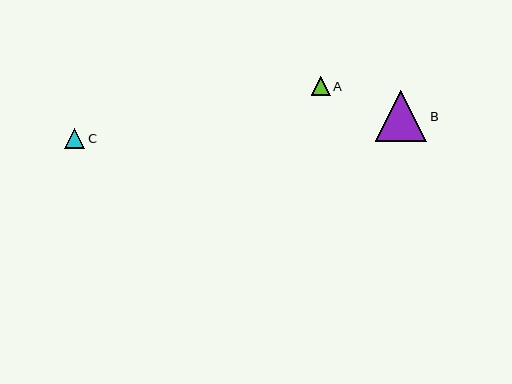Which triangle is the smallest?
Triangle A is the smallest with a size of approximately 19 pixels.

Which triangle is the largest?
Triangle B is the largest with a size of approximately 52 pixels.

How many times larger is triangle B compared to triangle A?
Triangle B is approximately 2.7 times the size of triangle A.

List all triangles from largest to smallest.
From largest to smallest: B, C, A.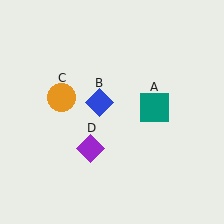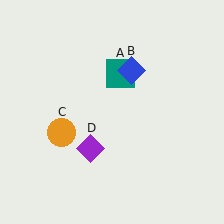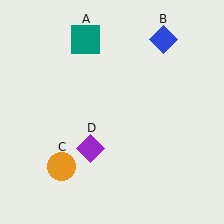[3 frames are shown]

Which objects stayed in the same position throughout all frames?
Purple diamond (object D) remained stationary.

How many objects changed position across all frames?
3 objects changed position: teal square (object A), blue diamond (object B), orange circle (object C).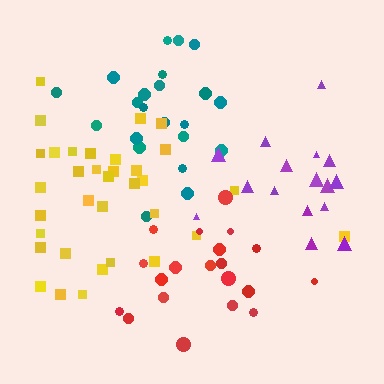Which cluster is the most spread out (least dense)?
Teal.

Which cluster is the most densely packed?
Purple.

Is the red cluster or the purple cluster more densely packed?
Purple.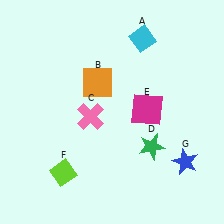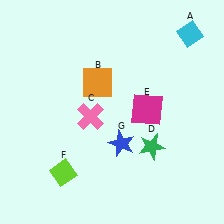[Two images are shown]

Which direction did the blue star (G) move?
The blue star (G) moved left.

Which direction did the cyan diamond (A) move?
The cyan diamond (A) moved right.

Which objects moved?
The objects that moved are: the cyan diamond (A), the blue star (G).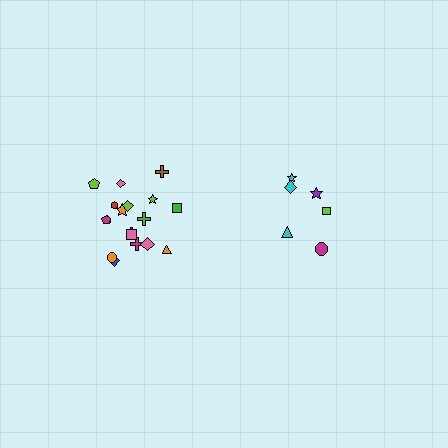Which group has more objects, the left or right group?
The left group.